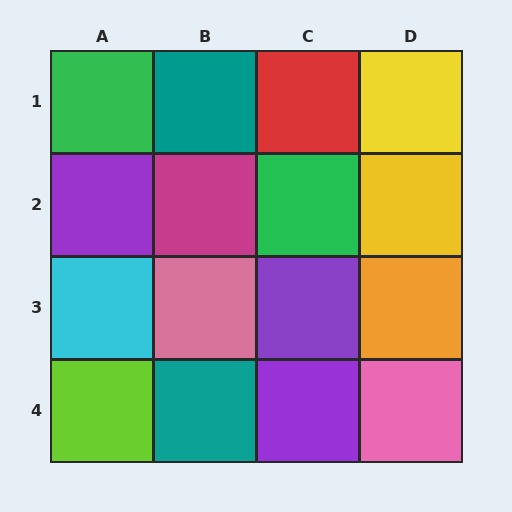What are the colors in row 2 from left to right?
Purple, magenta, green, yellow.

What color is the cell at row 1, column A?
Green.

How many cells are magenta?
1 cell is magenta.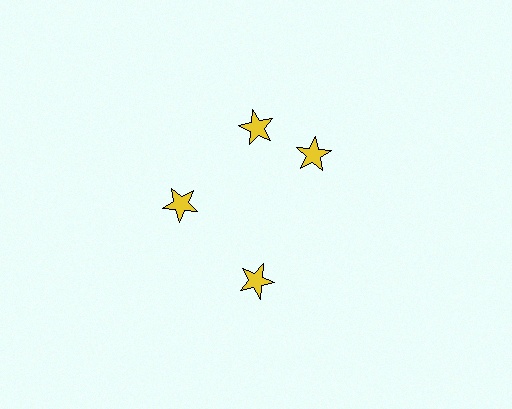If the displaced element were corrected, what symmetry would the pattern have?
It would have 4-fold rotational symmetry — the pattern would map onto itself every 90 degrees.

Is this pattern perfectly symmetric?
No. The 4 yellow stars are arranged in a ring, but one element near the 3 o'clock position is rotated out of alignment along the ring, breaking the 4-fold rotational symmetry.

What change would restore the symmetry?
The symmetry would be restored by rotating it back into even spacing with its neighbors so that all 4 stars sit at equal angles and equal distance from the center.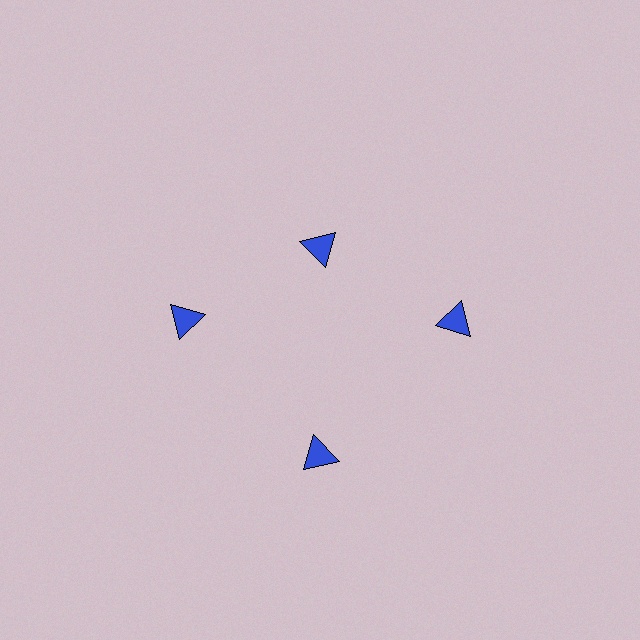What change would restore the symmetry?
The symmetry would be restored by moving it outward, back onto the ring so that all 4 triangles sit at equal angles and equal distance from the center.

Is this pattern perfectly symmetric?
No. The 4 blue triangles are arranged in a ring, but one element near the 12 o'clock position is pulled inward toward the center, breaking the 4-fold rotational symmetry.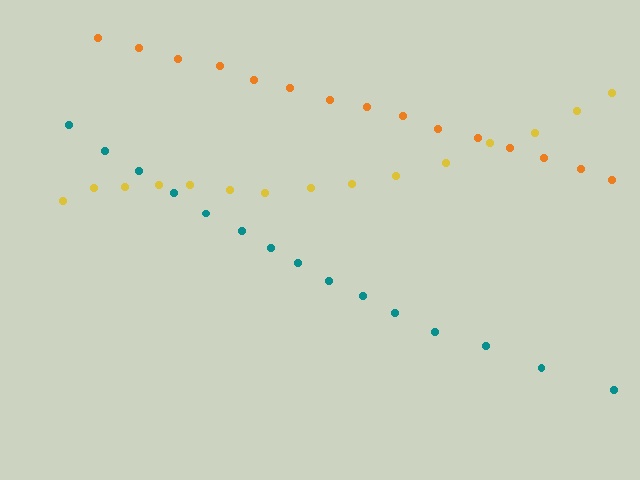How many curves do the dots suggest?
There are 3 distinct paths.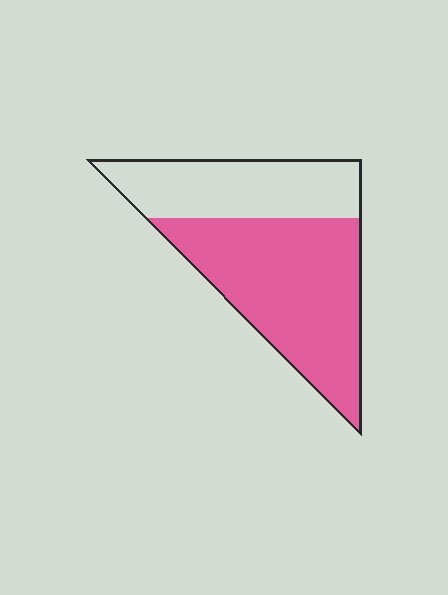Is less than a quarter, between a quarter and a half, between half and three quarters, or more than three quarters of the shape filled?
Between half and three quarters.